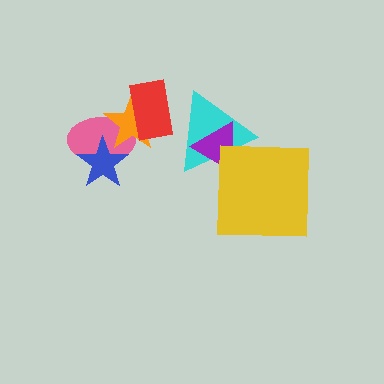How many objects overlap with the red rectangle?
2 objects overlap with the red rectangle.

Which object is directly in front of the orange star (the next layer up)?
The red rectangle is directly in front of the orange star.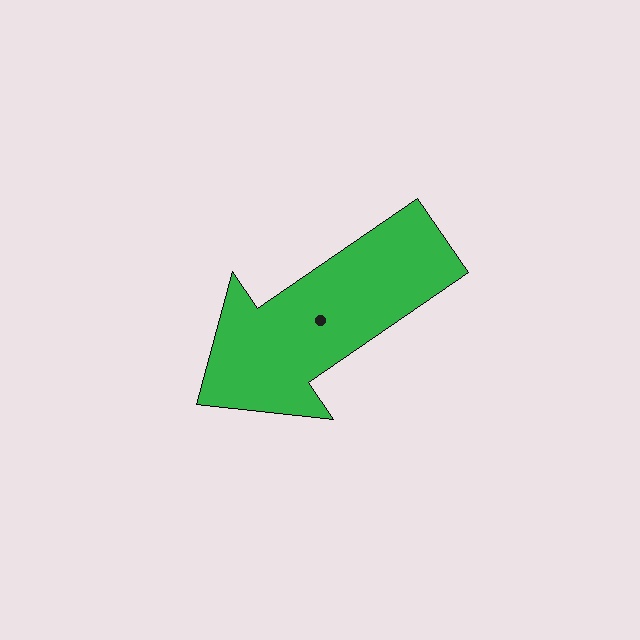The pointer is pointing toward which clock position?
Roughly 8 o'clock.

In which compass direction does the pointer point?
Southwest.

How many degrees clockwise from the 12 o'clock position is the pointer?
Approximately 236 degrees.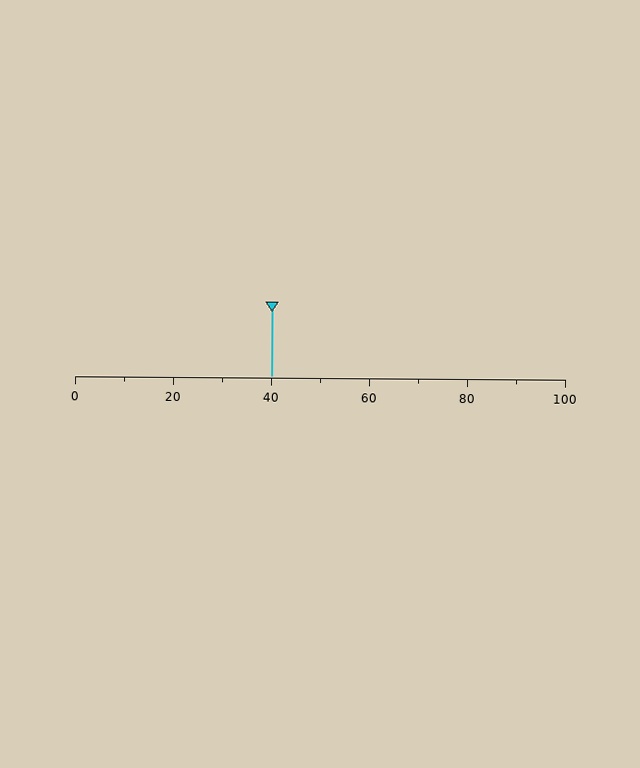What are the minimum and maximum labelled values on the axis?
The axis runs from 0 to 100.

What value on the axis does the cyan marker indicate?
The marker indicates approximately 40.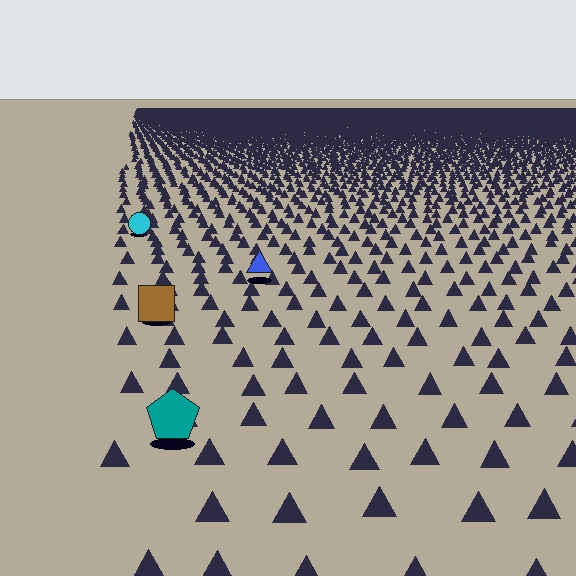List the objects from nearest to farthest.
From nearest to farthest: the teal pentagon, the brown square, the blue triangle, the cyan circle.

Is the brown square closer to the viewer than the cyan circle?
Yes. The brown square is closer — you can tell from the texture gradient: the ground texture is coarser near it.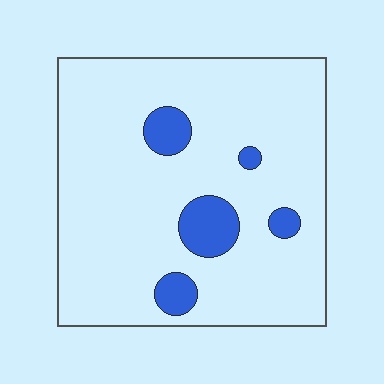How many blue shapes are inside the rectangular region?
5.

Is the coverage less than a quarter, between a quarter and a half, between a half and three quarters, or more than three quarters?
Less than a quarter.